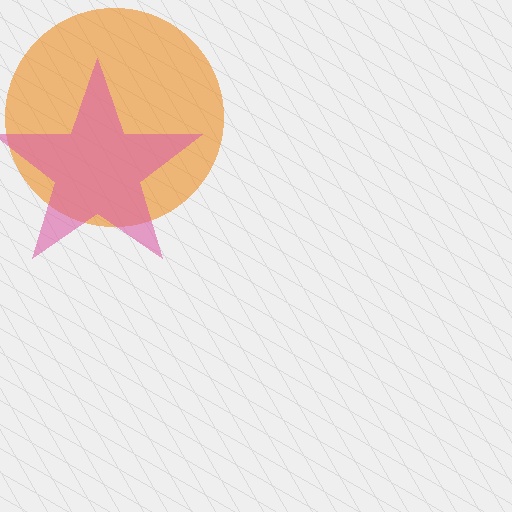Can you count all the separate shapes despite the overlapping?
Yes, there are 2 separate shapes.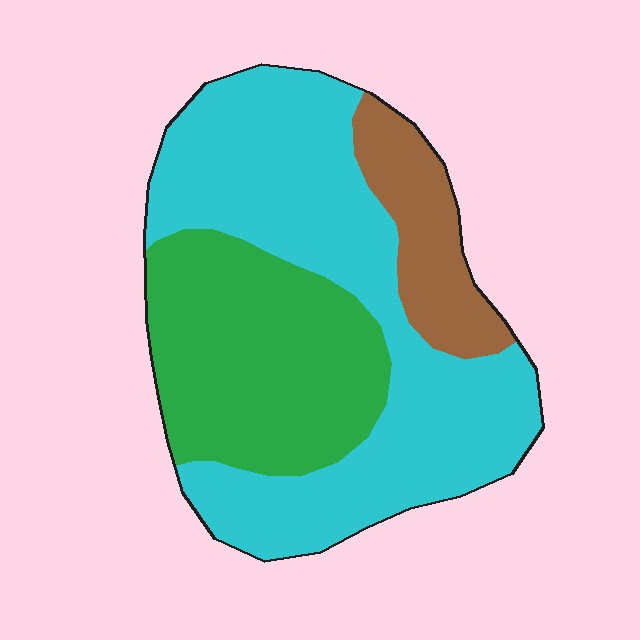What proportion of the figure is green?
Green covers roughly 35% of the figure.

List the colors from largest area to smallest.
From largest to smallest: cyan, green, brown.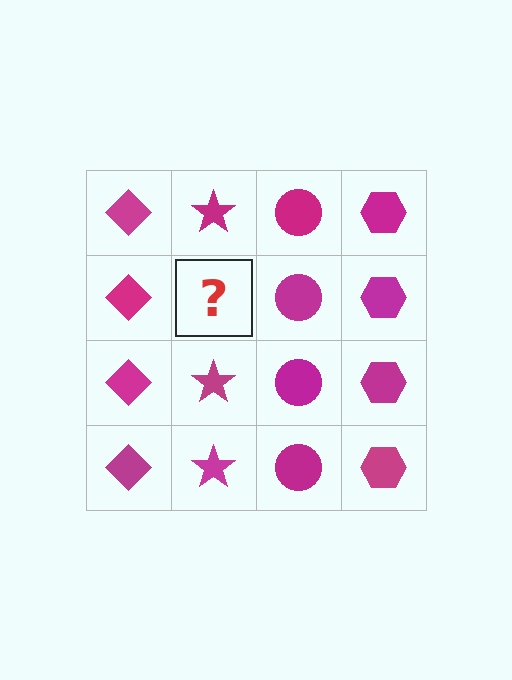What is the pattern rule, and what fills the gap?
The rule is that each column has a consistent shape. The gap should be filled with a magenta star.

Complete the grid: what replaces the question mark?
The question mark should be replaced with a magenta star.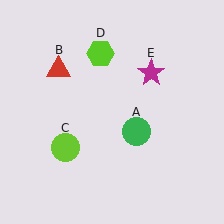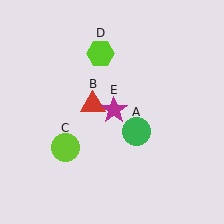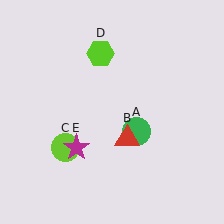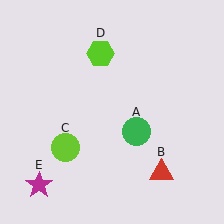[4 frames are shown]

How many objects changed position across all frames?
2 objects changed position: red triangle (object B), magenta star (object E).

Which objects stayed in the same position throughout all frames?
Green circle (object A) and lime circle (object C) and lime hexagon (object D) remained stationary.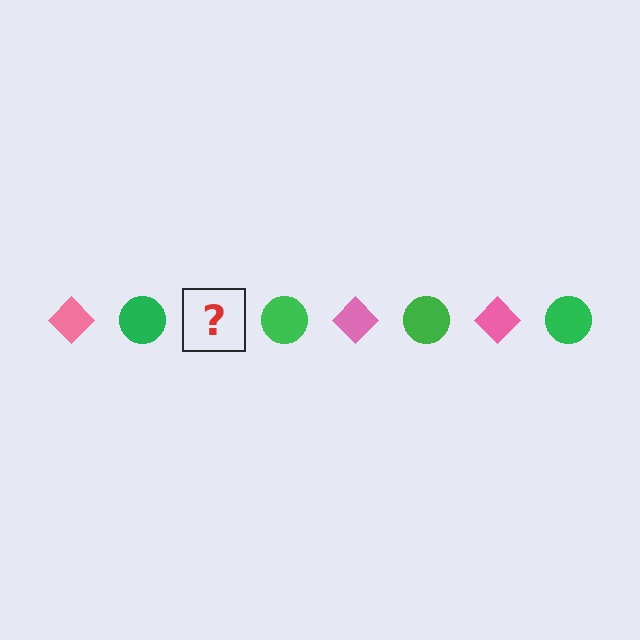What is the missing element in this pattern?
The missing element is a pink diamond.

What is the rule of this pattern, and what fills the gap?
The rule is that the pattern alternates between pink diamond and green circle. The gap should be filled with a pink diamond.